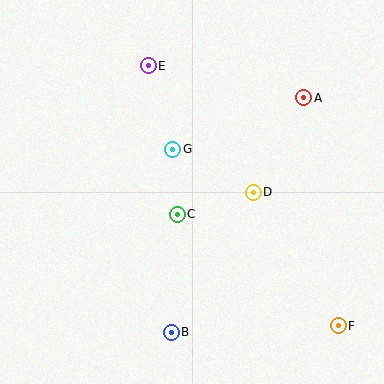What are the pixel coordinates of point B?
Point B is at (171, 332).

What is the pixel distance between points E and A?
The distance between E and A is 159 pixels.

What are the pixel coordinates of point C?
Point C is at (177, 214).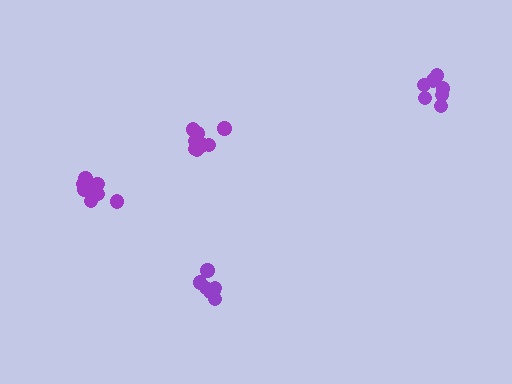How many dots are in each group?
Group 1: 11 dots, Group 2: 7 dots, Group 3: 8 dots, Group 4: 7 dots (33 total).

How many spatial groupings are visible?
There are 4 spatial groupings.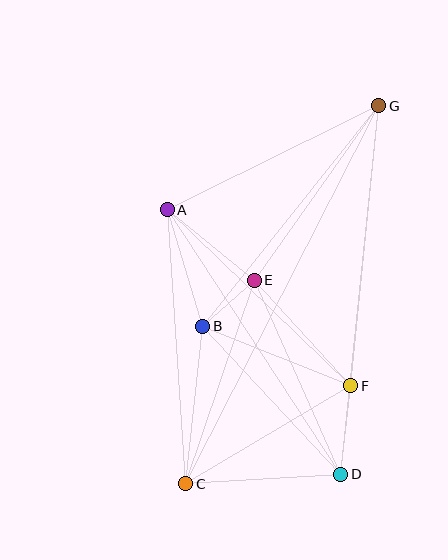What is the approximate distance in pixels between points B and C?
The distance between B and C is approximately 159 pixels.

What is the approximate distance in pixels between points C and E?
The distance between C and E is approximately 215 pixels.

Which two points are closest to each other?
Points B and E are closest to each other.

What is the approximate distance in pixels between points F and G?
The distance between F and G is approximately 282 pixels.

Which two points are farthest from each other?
Points C and G are farthest from each other.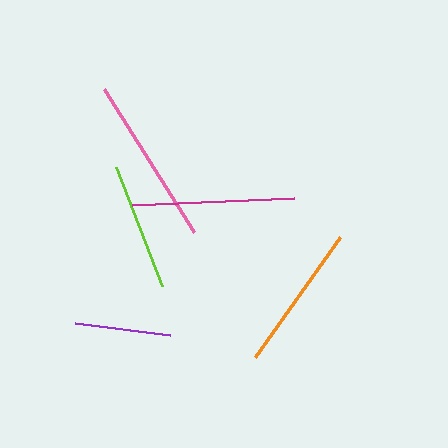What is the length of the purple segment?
The purple segment is approximately 97 pixels long.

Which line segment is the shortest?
The purple line is the shortest at approximately 97 pixels.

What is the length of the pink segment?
The pink segment is approximately 168 pixels long.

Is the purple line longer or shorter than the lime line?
The lime line is longer than the purple line.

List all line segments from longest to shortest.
From longest to shortest: pink, magenta, orange, lime, purple.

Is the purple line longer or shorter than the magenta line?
The magenta line is longer than the purple line.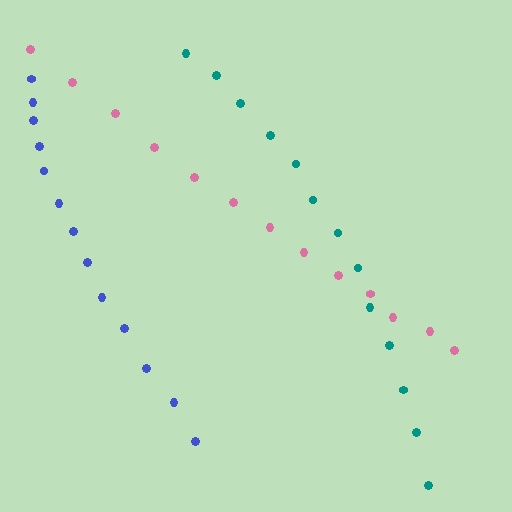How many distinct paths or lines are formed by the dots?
There are 3 distinct paths.